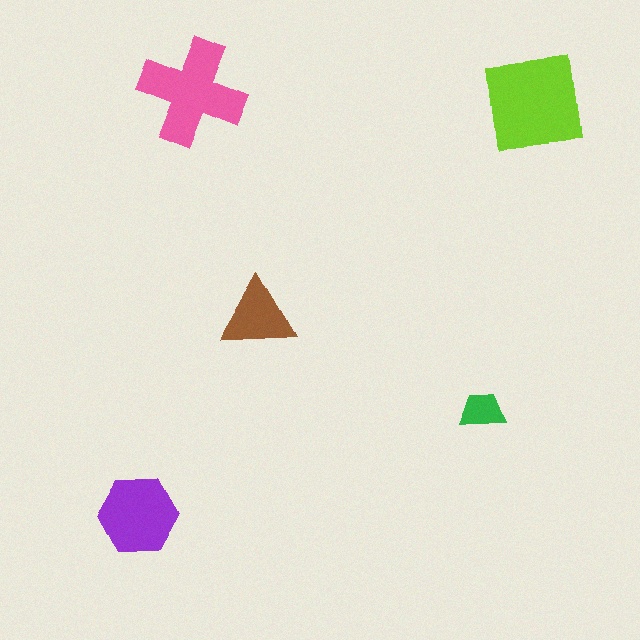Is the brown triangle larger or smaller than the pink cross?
Smaller.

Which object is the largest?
The lime square.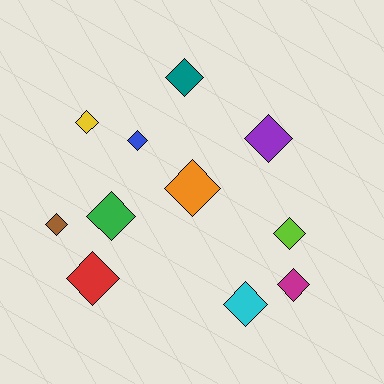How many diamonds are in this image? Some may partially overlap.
There are 11 diamonds.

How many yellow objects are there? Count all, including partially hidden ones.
There is 1 yellow object.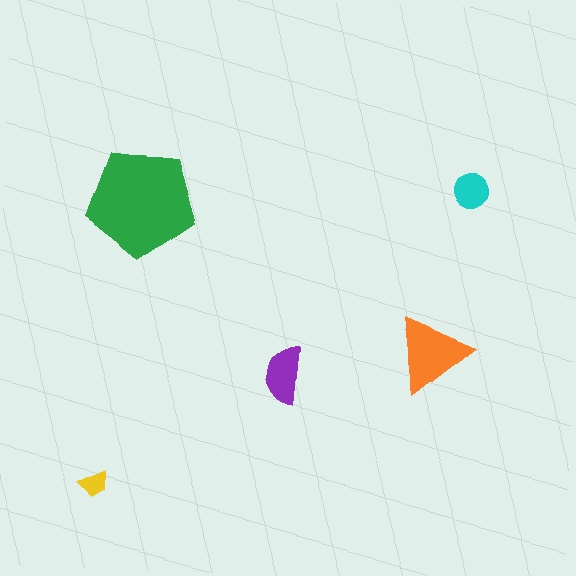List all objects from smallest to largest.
The yellow trapezoid, the cyan circle, the purple semicircle, the orange triangle, the green pentagon.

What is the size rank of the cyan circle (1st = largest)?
4th.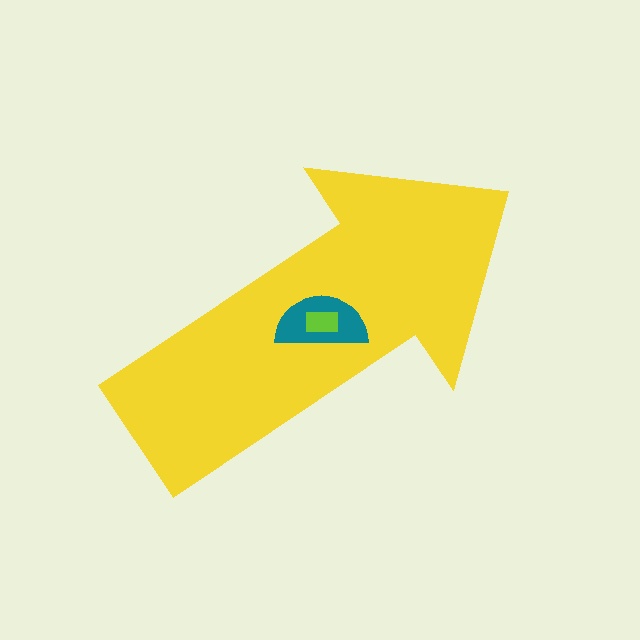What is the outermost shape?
The yellow arrow.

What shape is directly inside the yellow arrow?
The teal semicircle.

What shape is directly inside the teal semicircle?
The lime rectangle.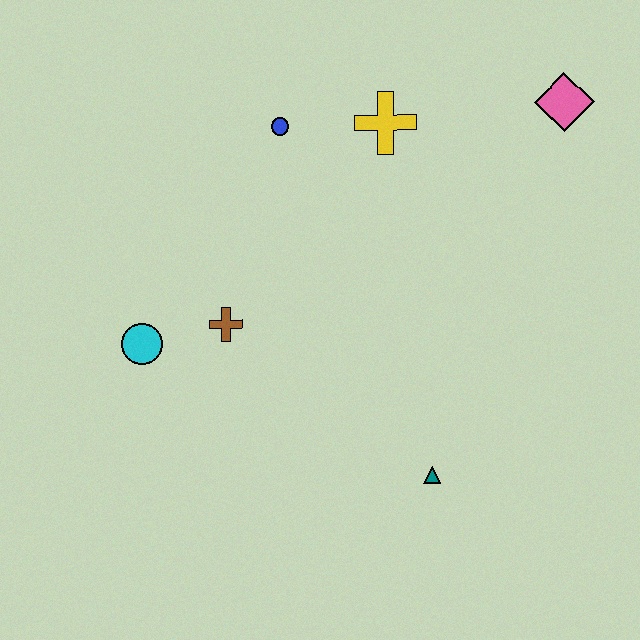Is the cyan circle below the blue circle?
Yes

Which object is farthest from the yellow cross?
The teal triangle is farthest from the yellow cross.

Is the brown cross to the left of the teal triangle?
Yes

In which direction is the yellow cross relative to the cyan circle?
The yellow cross is to the right of the cyan circle.